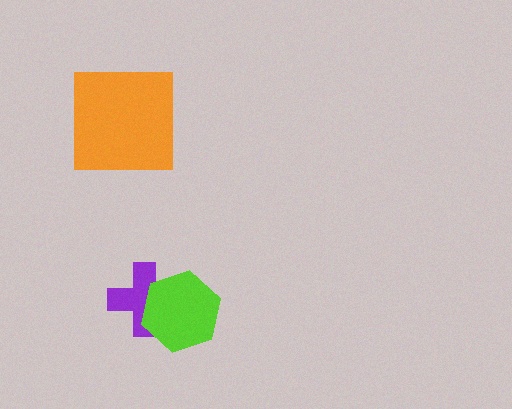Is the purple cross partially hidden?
Yes, it is partially covered by another shape.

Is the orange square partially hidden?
No, no other shape covers it.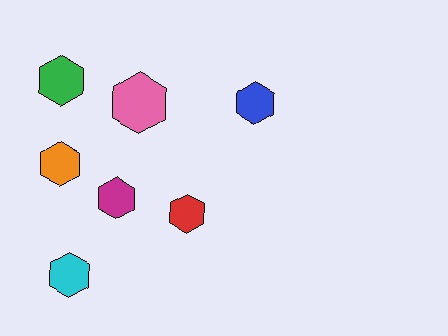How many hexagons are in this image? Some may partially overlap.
There are 7 hexagons.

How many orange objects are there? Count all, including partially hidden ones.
There is 1 orange object.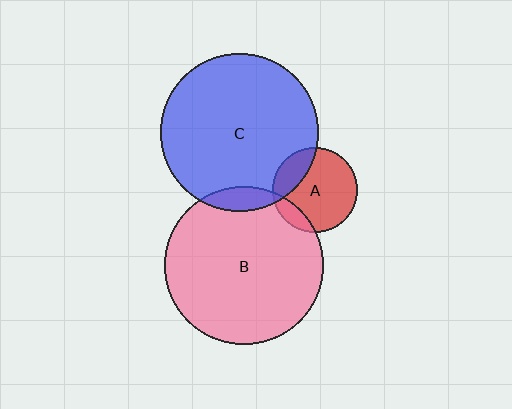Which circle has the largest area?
Circle B (pink).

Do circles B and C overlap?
Yes.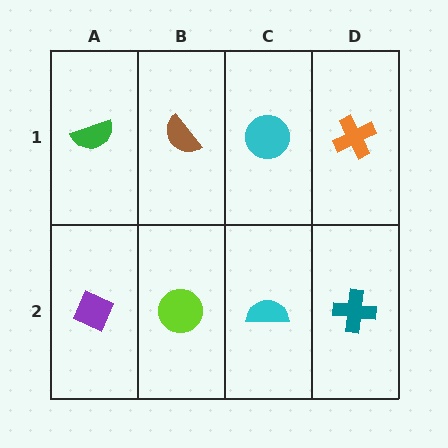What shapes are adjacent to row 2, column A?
A green semicircle (row 1, column A), a lime circle (row 2, column B).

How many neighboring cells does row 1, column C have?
3.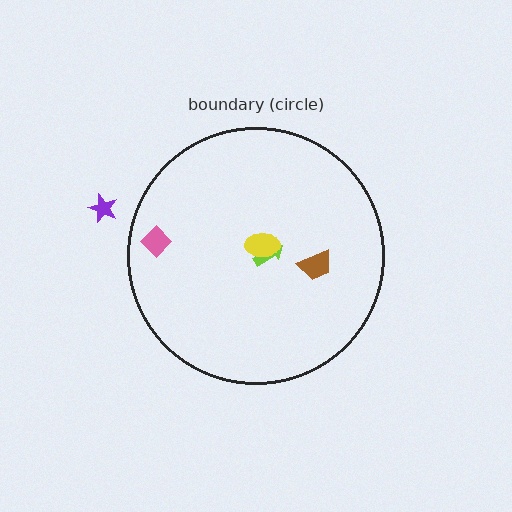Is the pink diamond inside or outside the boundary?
Inside.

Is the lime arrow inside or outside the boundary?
Inside.